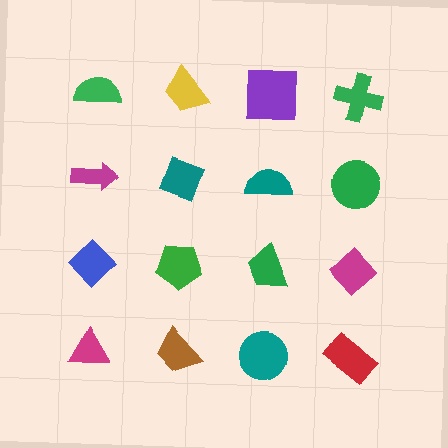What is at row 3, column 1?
A blue diamond.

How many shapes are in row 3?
4 shapes.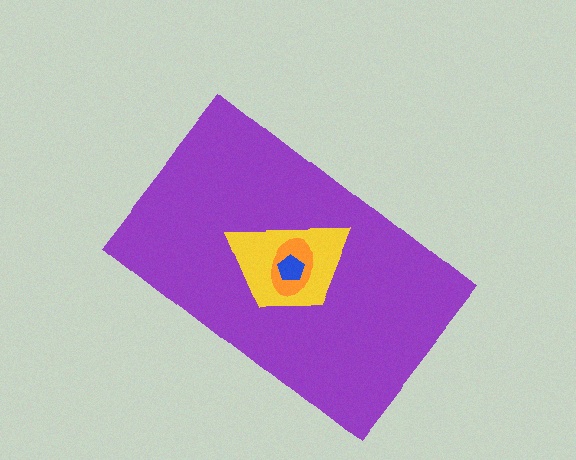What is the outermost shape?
The purple rectangle.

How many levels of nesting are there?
4.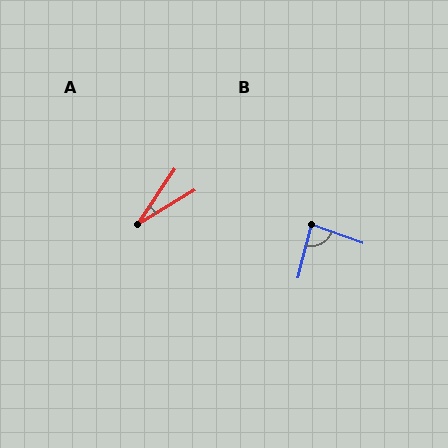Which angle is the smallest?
A, at approximately 25 degrees.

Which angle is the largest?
B, at approximately 85 degrees.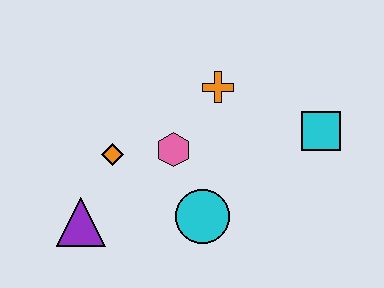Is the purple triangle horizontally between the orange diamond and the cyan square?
No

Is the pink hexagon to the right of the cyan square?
No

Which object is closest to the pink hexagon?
The orange diamond is closest to the pink hexagon.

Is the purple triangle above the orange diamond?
No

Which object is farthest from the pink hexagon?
The cyan square is farthest from the pink hexagon.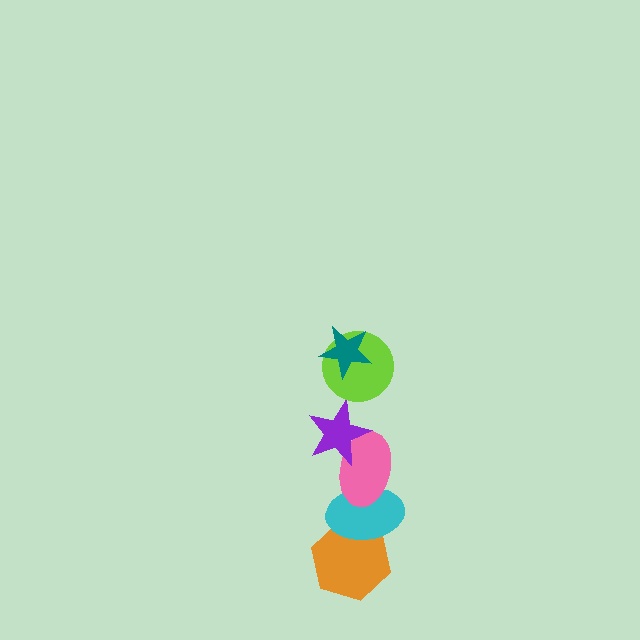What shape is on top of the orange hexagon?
The cyan ellipse is on top of the orange hexagon.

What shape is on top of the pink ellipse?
The purple star is on top of the pink ellipse.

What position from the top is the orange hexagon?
The orange hexagon is 6th from the top.